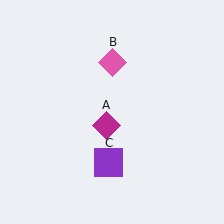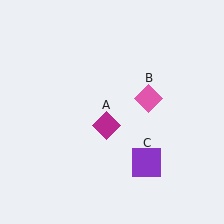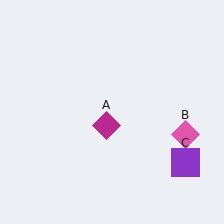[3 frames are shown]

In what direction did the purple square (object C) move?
The purple square (object C) moved right.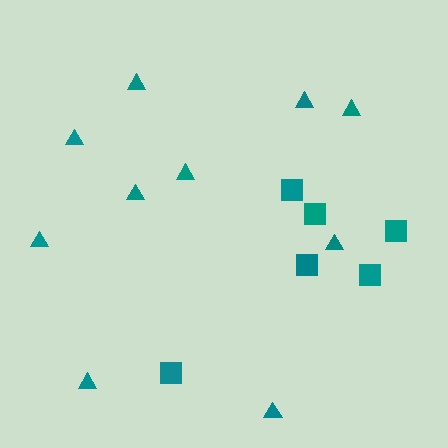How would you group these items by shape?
There are 2 groups: one group of triangles (10) and one group of squares (6).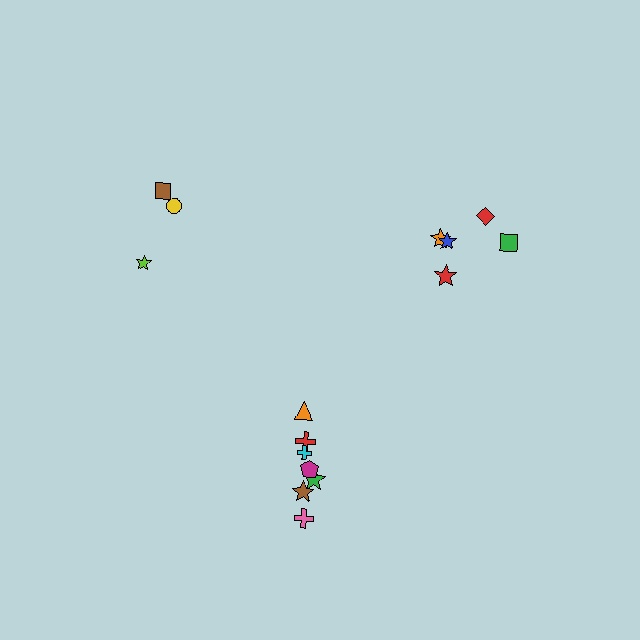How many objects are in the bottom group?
There are 7 objects.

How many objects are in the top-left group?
There are 3 objects.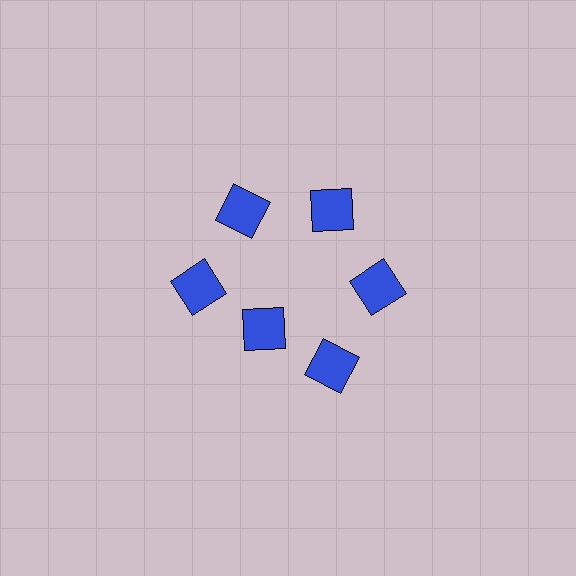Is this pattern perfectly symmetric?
No. The 6 blue squares are arranged in a ring, but one element near the 7 o'clock position is pulled inward toward the center, breaking the 6-fold rotational symmetry.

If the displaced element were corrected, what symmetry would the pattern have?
It would have 6-fold rotational symmetry — the pattern would map onto itself every 60 degrees.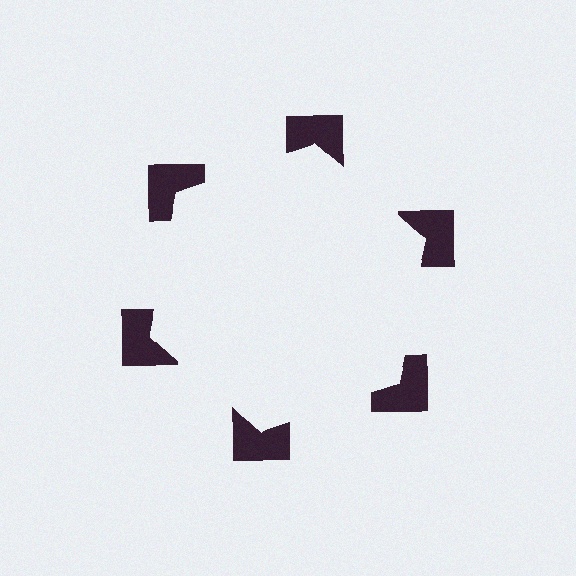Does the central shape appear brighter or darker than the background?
It typically appears slightly brighter than the background, even though no actual brightness change is drawn.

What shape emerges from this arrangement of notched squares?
An illusory hexagon — its edges are inferred from the aligned wedge cuts in the notched squares, not physically drawn.